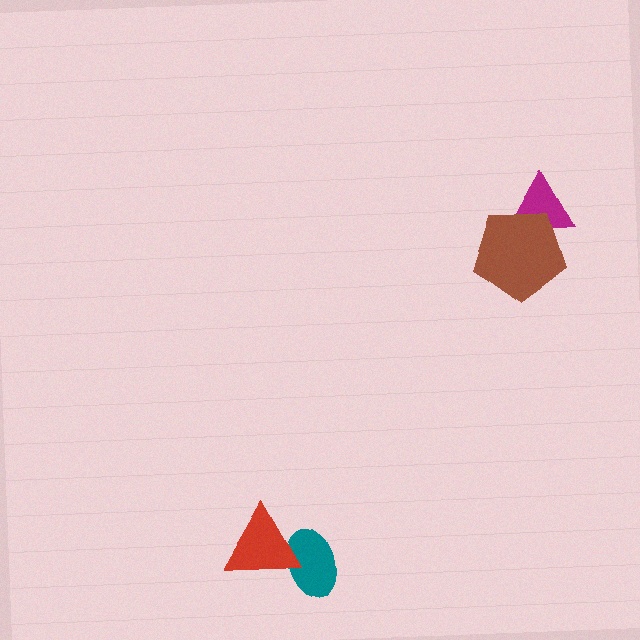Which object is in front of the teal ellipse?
The red triangle is in front of the teal ellipse.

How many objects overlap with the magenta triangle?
1 object overlaps with the magenta triangle.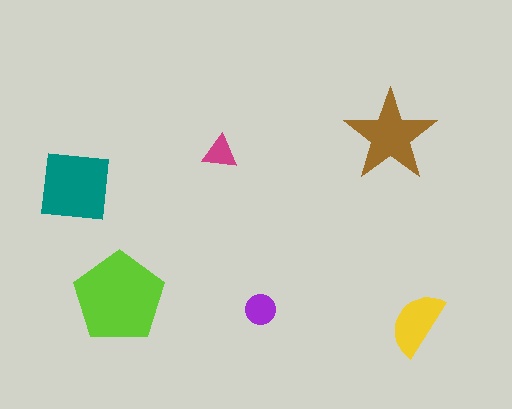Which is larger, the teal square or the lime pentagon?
The lime pentagon.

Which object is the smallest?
The magenta triangle.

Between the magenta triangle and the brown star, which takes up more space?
The brown star.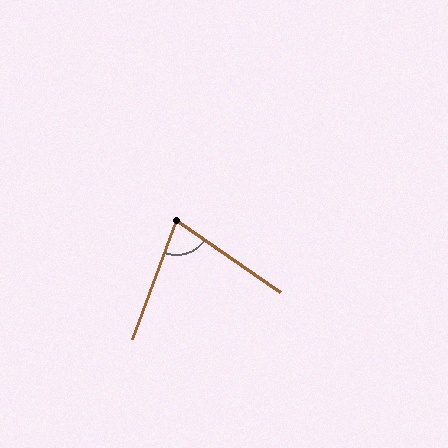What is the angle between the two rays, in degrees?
Approximately 75 degrees.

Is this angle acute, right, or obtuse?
It is acute.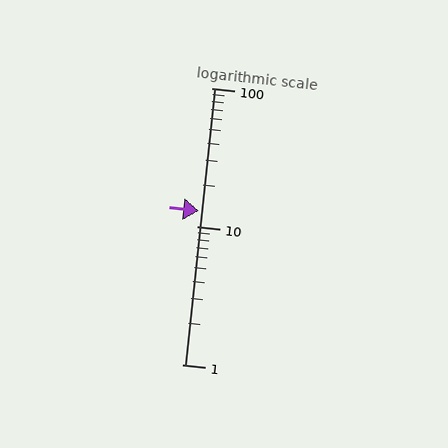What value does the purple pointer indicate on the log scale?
The pointer indicates approximately 13.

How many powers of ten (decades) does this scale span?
The scale spans 2 decades, from 1 to 100.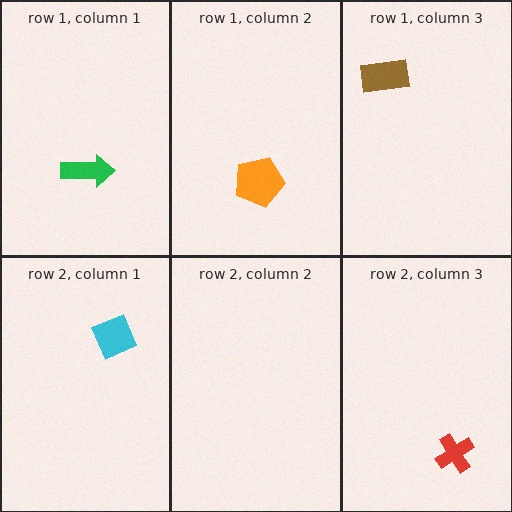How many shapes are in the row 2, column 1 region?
1.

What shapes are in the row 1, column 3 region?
The brown rectangle.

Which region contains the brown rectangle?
The row 1, column 3 region.